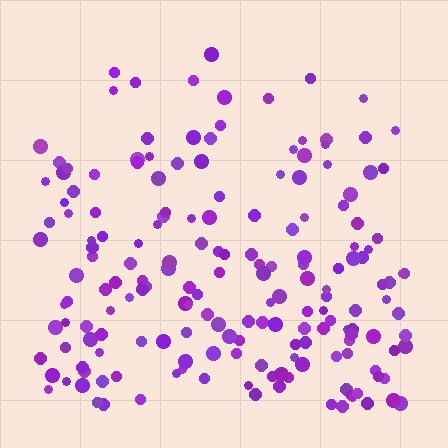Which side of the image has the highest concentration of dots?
The bottom.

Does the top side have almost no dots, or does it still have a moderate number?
Still a moderate number, just noticeably fewer than the bottom.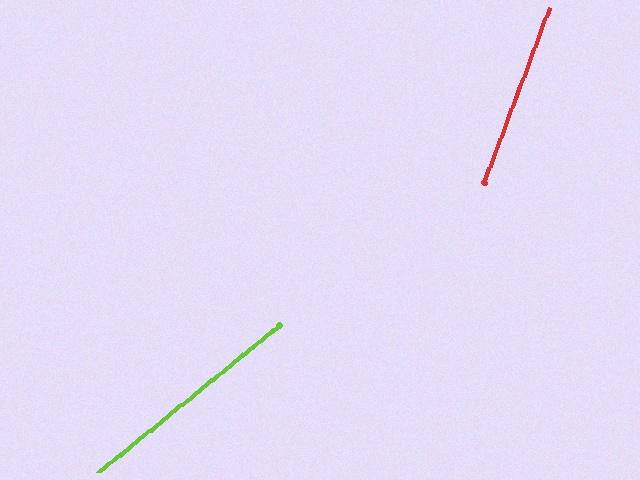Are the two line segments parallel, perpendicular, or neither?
Neither parallel nor perpendicular — they differ by about 30°.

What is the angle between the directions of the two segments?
Approximately 30 degrees.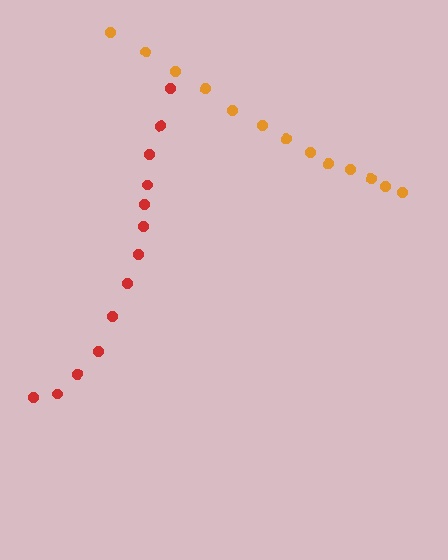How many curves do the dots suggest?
There are 2 distinct paths.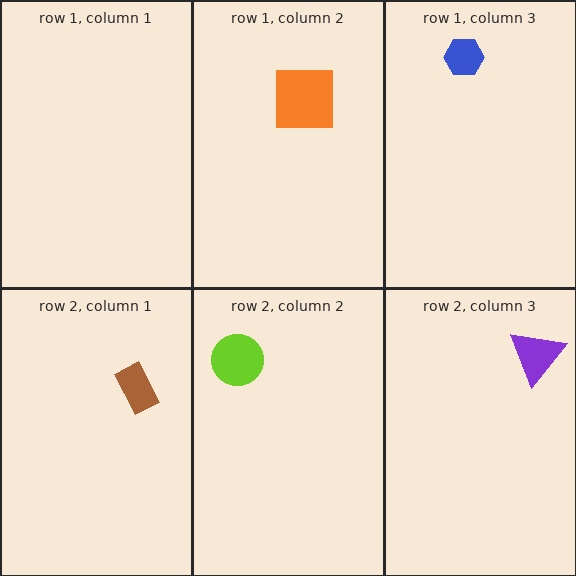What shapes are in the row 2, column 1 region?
The brown rectangle.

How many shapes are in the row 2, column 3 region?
1.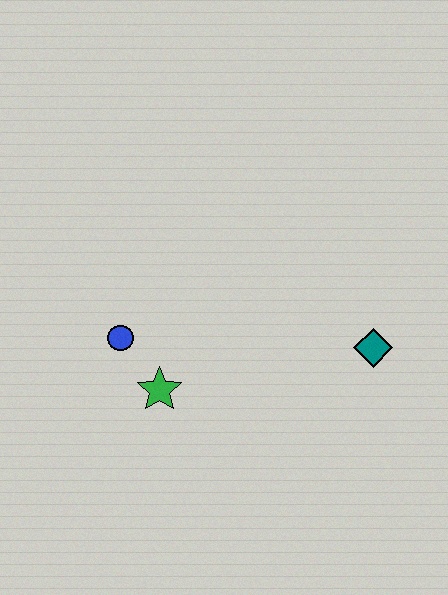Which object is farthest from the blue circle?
The teal diamond is farthest from the blue circle.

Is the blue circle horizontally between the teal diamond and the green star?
No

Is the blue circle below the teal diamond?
No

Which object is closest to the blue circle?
The green star is closest to the blue circle.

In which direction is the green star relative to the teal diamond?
The green star is to the left of the teal diamond.